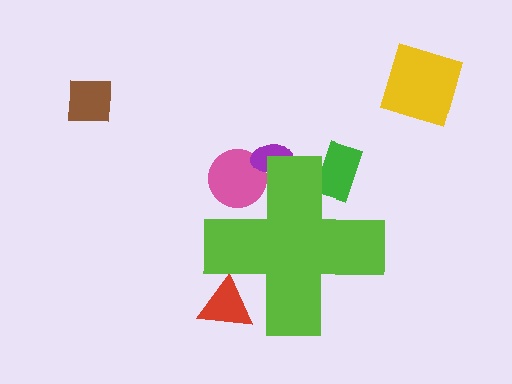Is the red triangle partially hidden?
Yes, the red triangle is partially hidden behind the lime cross.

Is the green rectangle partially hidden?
Yes, the green rectangle is partially hidden behind the lime cross.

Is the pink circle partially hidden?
Yes, the pink circle is partially hidden behind the lime cross.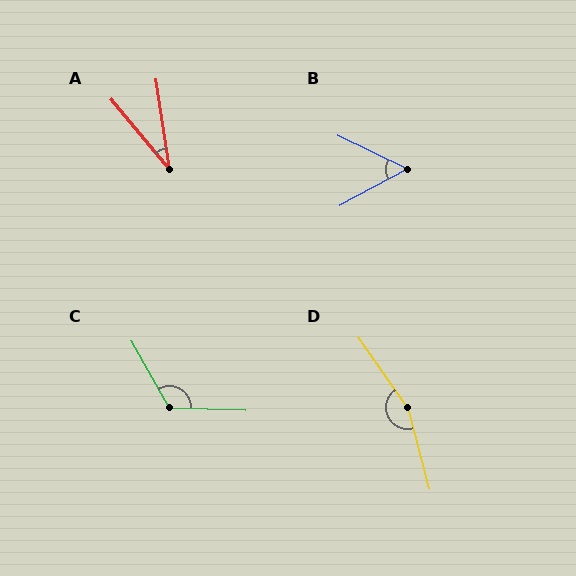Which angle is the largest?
D, at approximately 160 degrees.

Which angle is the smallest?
A, at approximately 32 degrees.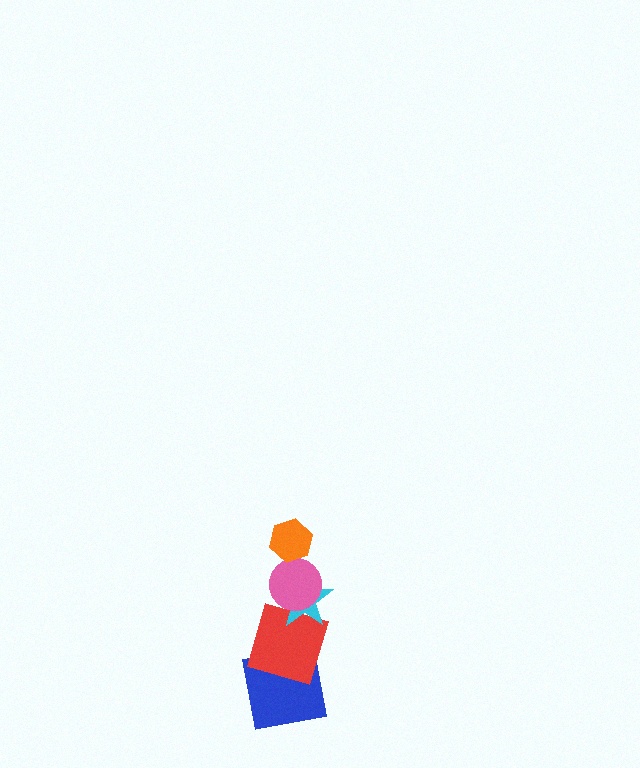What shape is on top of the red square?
The cyan star is on top of the red square.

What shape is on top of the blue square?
The red square is on top of the blue square.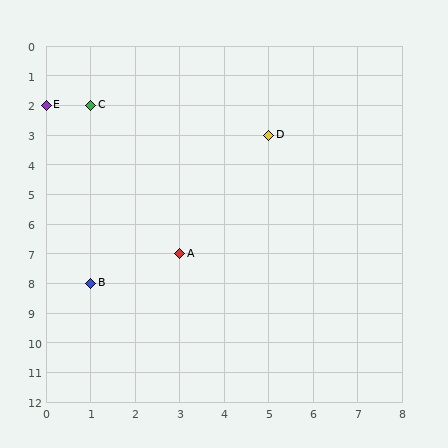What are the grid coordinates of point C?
Point C is at grid coordinates (1, 2).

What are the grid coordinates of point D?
Point D is at grid coordinates (5, 3).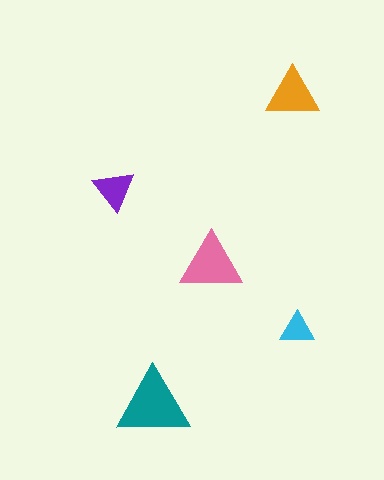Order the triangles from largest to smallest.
the teal one, the pink one, the orange one, the purple one, the cyan one.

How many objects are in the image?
There are 5 objects in the image.